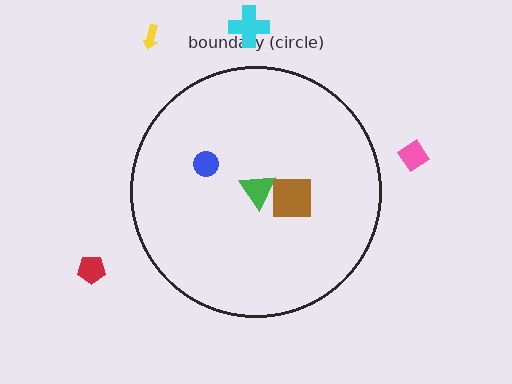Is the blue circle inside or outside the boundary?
Inside.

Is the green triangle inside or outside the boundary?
Inside.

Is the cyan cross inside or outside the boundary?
Outside.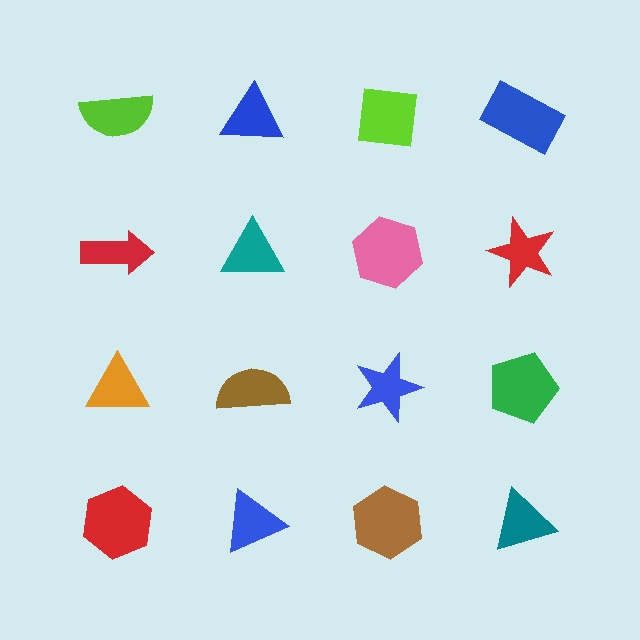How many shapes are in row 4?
4 shapes.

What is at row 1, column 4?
A blue rectangle.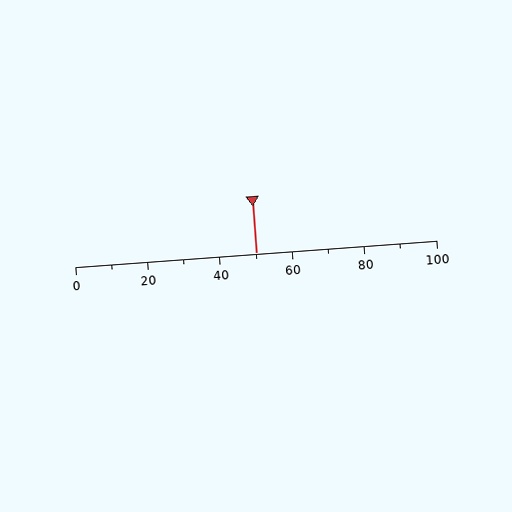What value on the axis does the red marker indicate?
The marker indicates approximately 50.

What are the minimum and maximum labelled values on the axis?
The axis runs from 0 to 100.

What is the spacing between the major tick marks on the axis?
The major ticks are spaced 20 apart.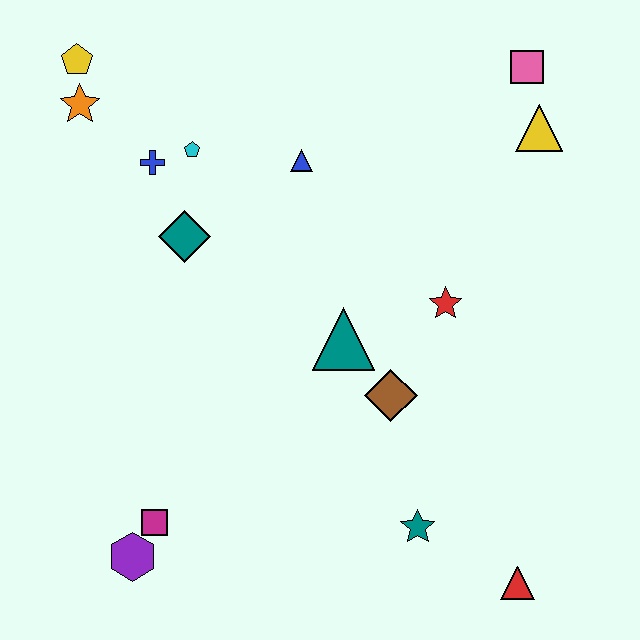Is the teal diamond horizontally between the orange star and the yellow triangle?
Yes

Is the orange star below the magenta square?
No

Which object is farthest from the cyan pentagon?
The red triangle is farthest from the cyan pentagon.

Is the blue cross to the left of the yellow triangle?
Yes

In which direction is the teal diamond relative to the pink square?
The teal diamond is to the left of the pink square.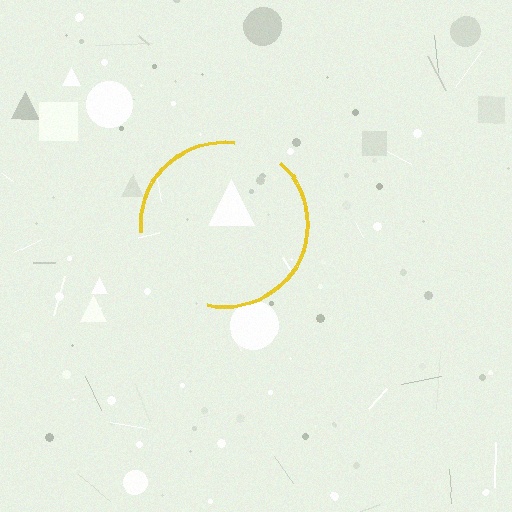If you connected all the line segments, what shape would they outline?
They would outline a circle.